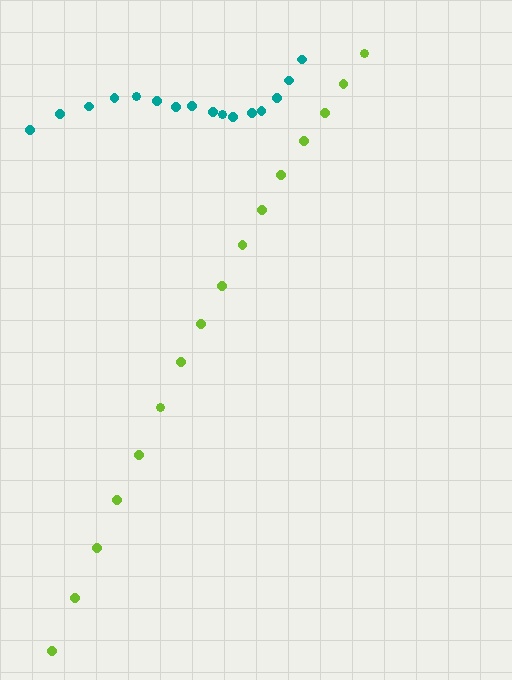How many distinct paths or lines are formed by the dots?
There are 2 distinct paths.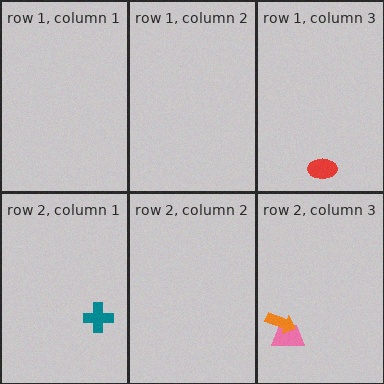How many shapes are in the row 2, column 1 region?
1.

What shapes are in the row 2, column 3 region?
The pink trapezoid, the orange arrow.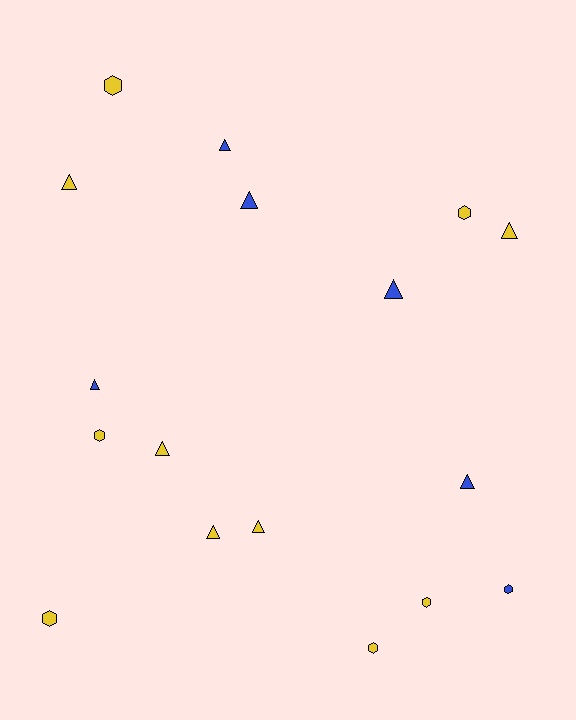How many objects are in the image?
There are 17 objects.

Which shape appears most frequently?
Triangle, with 10 objects.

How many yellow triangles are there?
There are 5 yellow triangles.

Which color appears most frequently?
Yellow, with 11 objects.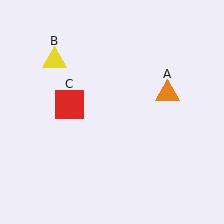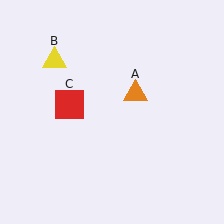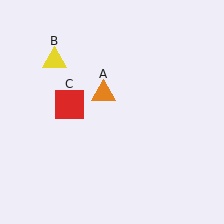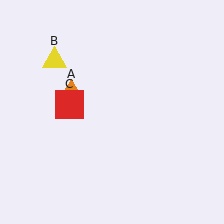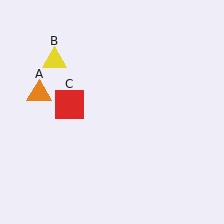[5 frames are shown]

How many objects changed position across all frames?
1 object changed position: orange triangle (object A).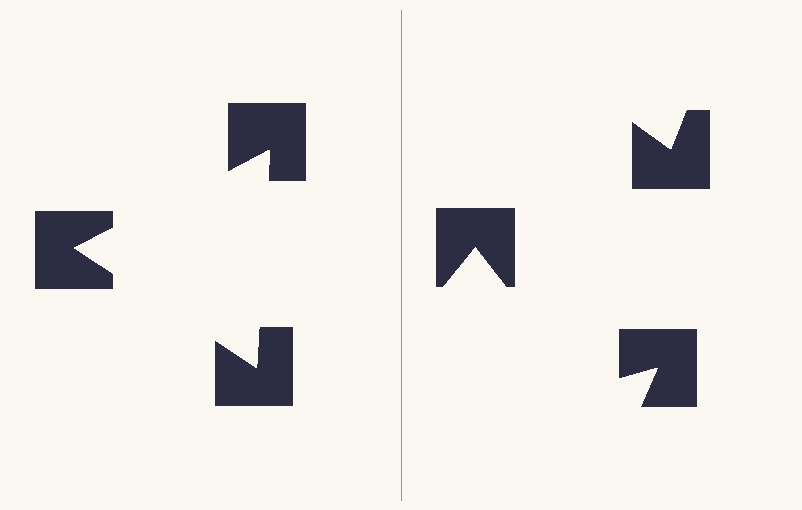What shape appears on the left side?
An illusory triangle.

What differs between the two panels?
The notched squares are positioned identically on both sides; only the wedge orientations differ. On the left they align to a triangle; on the right they are misaligned.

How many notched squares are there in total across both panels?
6 — 3 on each side.